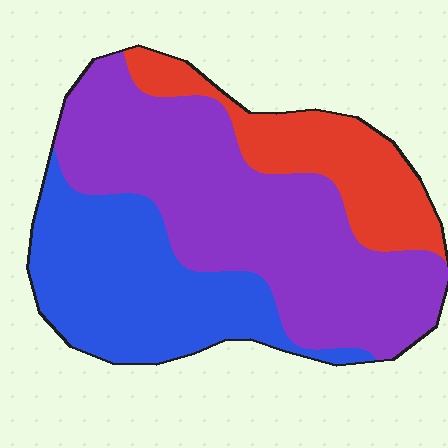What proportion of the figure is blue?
Blue takes up about one third (1/3) of the figure.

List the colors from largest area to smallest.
From largest to smallest: purple, blue, red.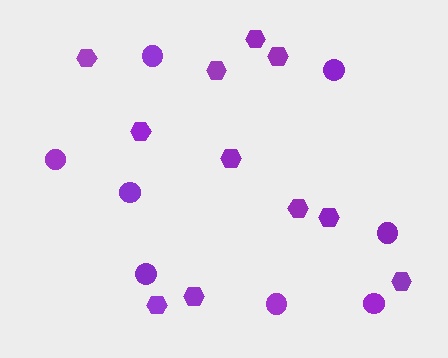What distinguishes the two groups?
There are 2 groups: one group of hexagons (11) and one group of circles (8).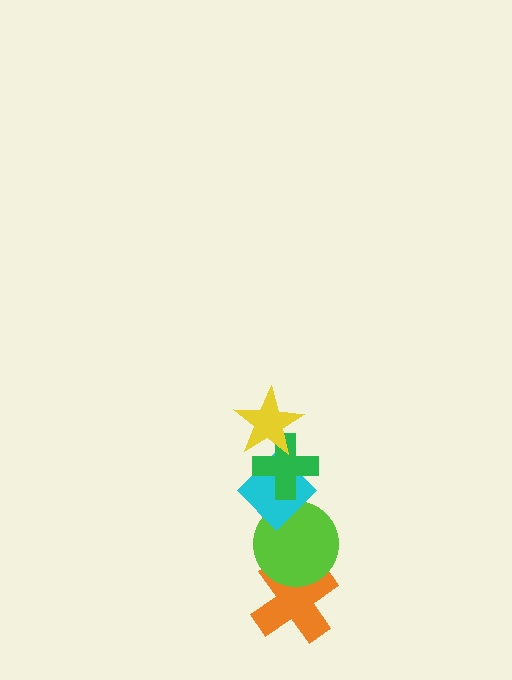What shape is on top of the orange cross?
The lime circle is on top of the orange cross.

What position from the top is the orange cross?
The orange cross is 5th from the top.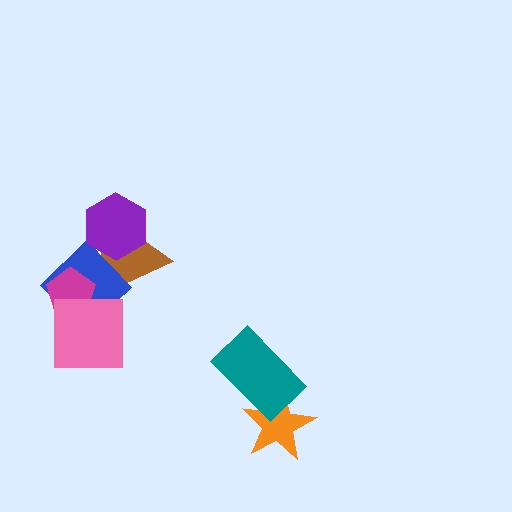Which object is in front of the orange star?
The teal rectangle is in front of the orange star.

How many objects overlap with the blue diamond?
4 objects overlap with the blue diamond.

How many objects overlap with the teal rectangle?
1 object overlaps with the teal rectangle.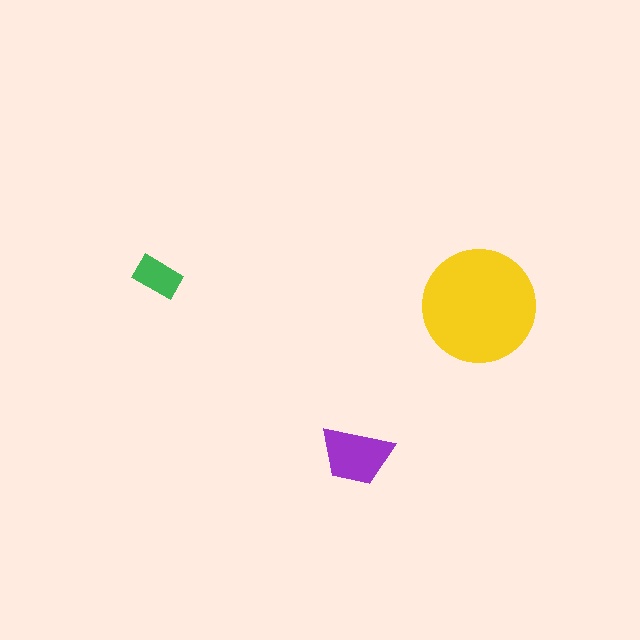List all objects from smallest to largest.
The green rectangle, the purple trapezoid, the yellow circle.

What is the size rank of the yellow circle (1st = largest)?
1st.